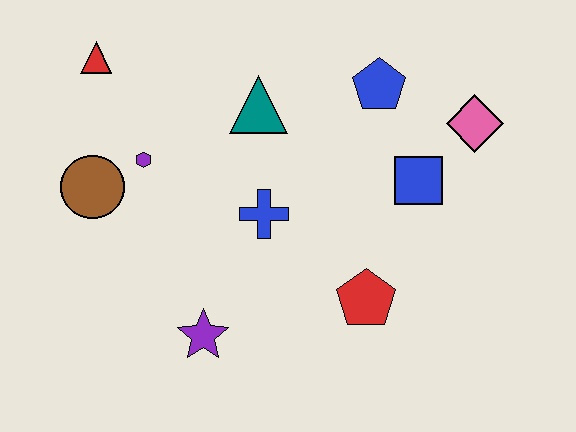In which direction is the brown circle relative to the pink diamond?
The brown circle is to the left of the pink diamond.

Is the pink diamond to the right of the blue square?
Yes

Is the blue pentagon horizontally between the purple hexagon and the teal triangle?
No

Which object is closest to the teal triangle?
The blue cross is closest to the teal triangle.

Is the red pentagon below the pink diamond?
Yes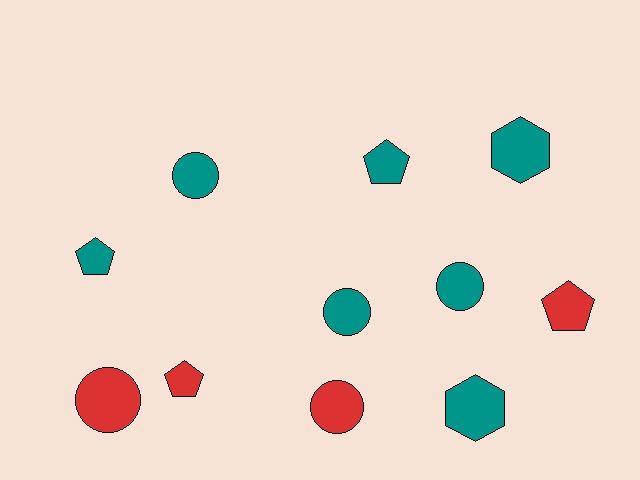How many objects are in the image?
There are 11 objects.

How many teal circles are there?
There are 3 teal circles.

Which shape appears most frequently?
Circle, with 5 objects.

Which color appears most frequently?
Teal, with 7 objects.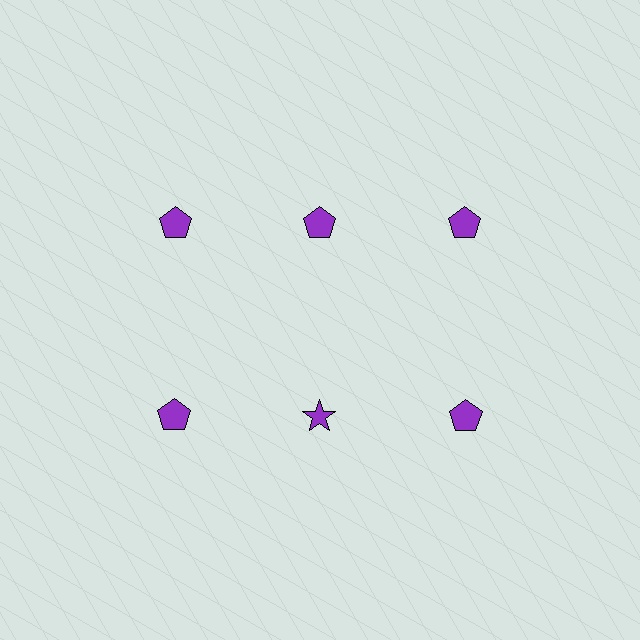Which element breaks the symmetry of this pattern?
The purple star in the second row, second from left column breaks the symmetry. All other shapes are purple pentagons.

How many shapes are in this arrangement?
There are 6 shapes arranged in a grid pattern.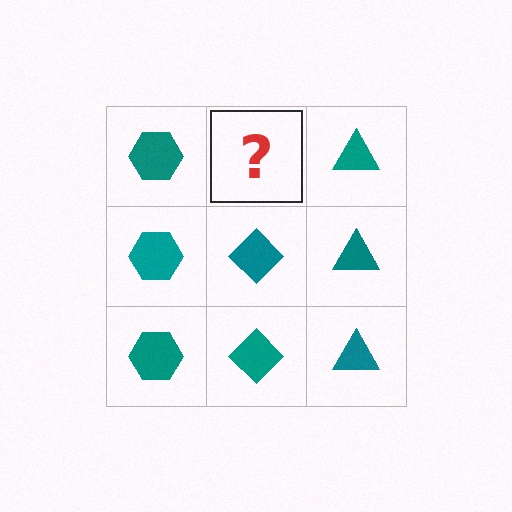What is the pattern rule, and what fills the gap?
The rule is that each column has a consistent shape. The gap should be filled with a teal diamond.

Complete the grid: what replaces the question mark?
The question mark should be replaced with a teal diamond.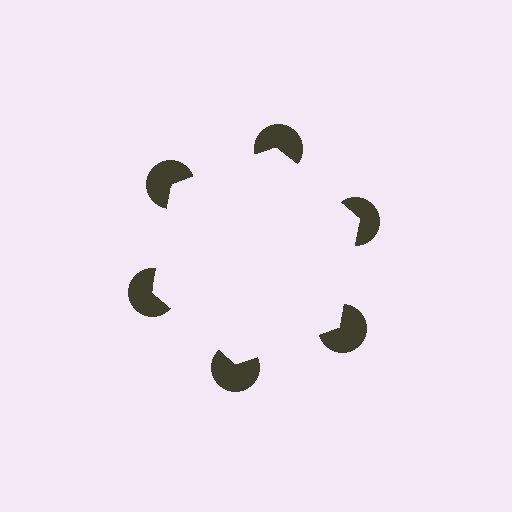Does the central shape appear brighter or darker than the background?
It typically appears slightly brighter than the background, even though no actual brightness change is drawn.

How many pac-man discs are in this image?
There are 6 — one at each vertex of the illusory hexagon.